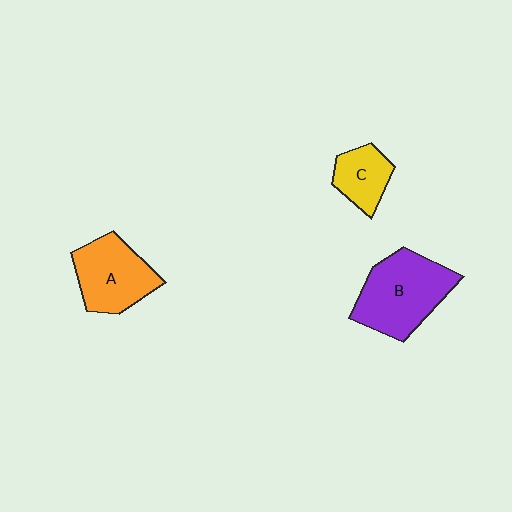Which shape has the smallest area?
Shape C (yellow).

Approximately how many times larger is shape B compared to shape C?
Approximately 2.1 times.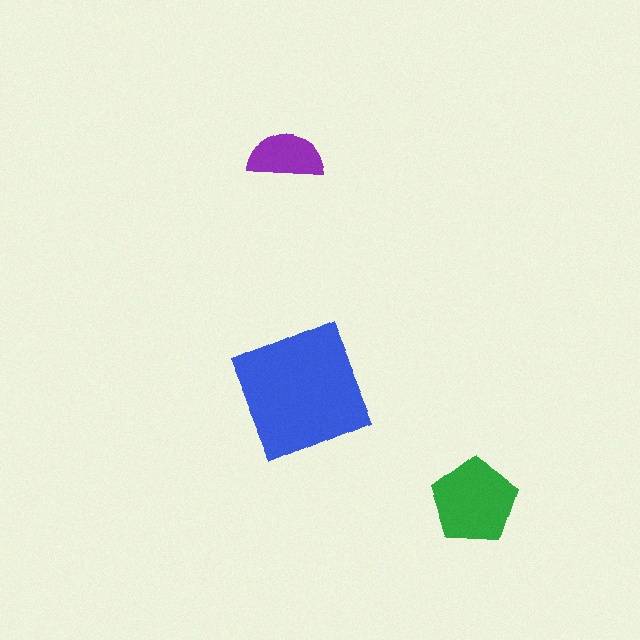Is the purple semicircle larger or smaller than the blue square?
Smaller.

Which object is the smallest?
The purple semicircle.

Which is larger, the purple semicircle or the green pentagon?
The green pentagon.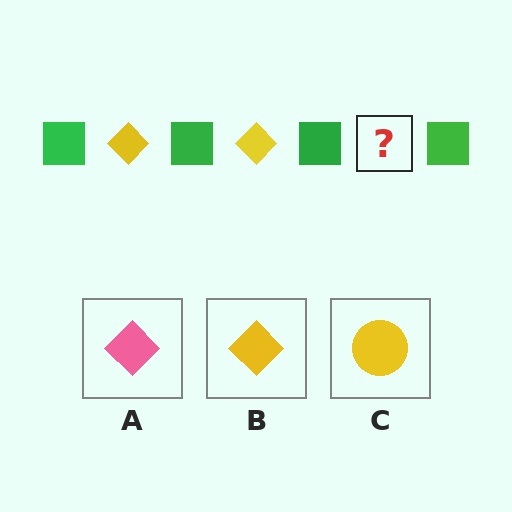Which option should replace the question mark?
Option B.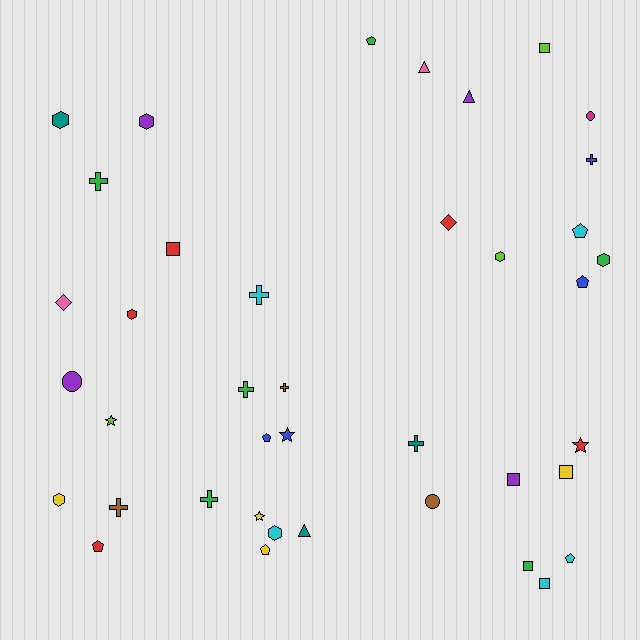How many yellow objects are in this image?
There are 4 yellow objects.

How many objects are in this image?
There are 40 objects.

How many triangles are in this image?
There are 3 triangles.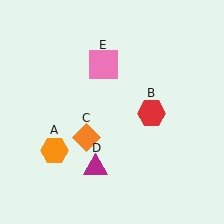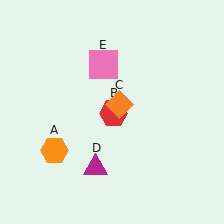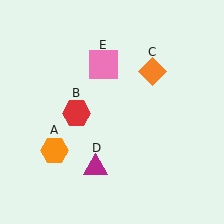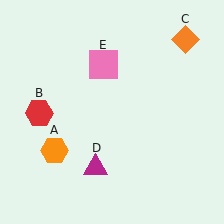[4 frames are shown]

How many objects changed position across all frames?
2 objects changed position: red hexagon (object B), orange diamond (object C).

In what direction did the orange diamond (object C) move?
The orange diamond (object C) moved up and to the right.